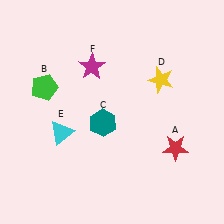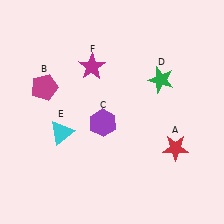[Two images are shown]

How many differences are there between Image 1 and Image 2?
There are 3 differences between the two images.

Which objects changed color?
B changed from green to magenta. C changed from teal to purple. D changed from yellow to green.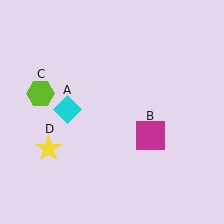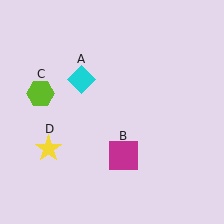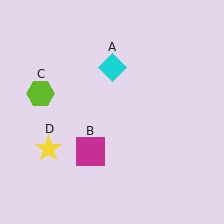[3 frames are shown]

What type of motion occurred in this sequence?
The cyan diamond (object A), magenta square (object B) rotated clockwise around the center of the scene.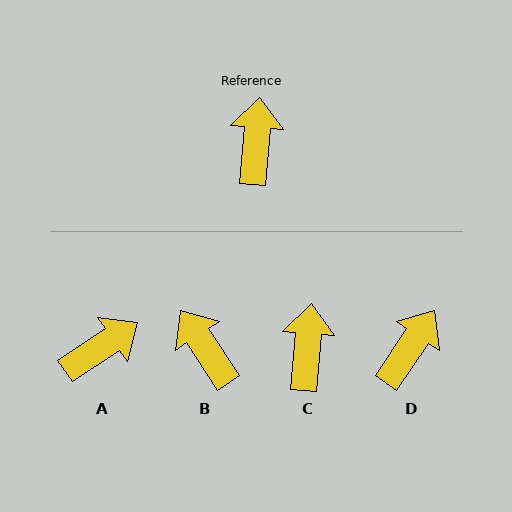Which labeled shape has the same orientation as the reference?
C.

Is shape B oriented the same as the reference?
No, it is off by about 38 degrees.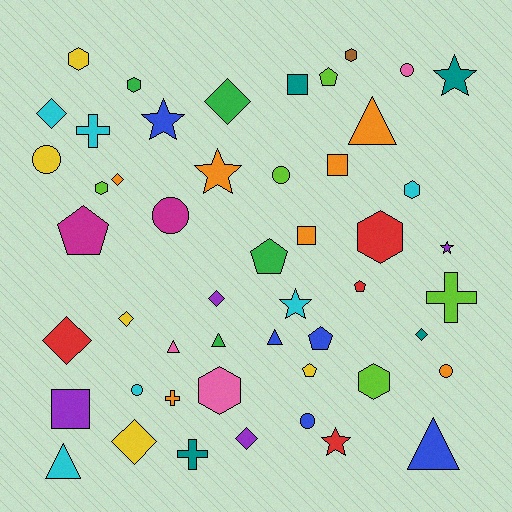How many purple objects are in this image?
There are 4 purple objects.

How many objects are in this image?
There are 50 objects.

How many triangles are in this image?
There are 6 triangles.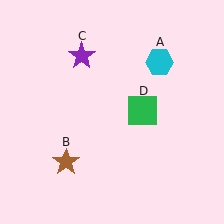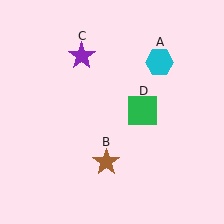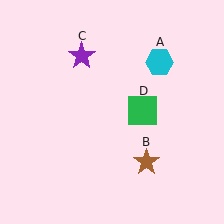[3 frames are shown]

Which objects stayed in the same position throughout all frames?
Cyan hexagon (object A) and purple star (object C) and green square (object D) remained stationary.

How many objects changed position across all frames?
1 object changed position: brown star (object B).